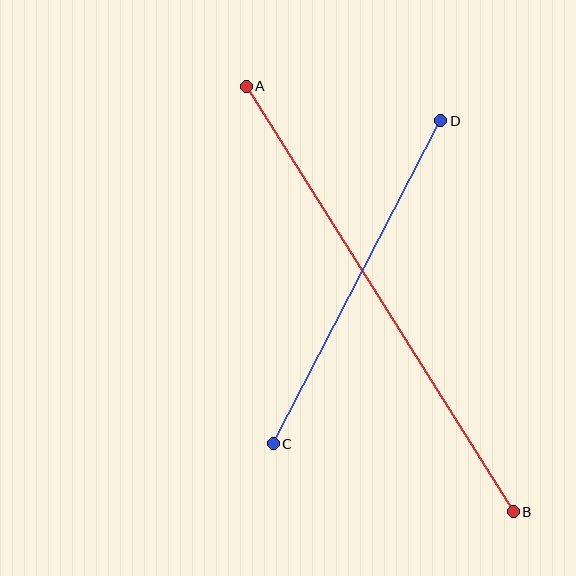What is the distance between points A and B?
The distance is approximately 502 pixels.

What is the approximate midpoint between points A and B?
The midpoint is at approximately (380, 299) pixels.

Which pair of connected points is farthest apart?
Points A and B are farthest apart.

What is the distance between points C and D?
The distance is approximately 364 pixels.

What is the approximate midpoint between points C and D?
The midpoint is at approximately (357, 282) pixels.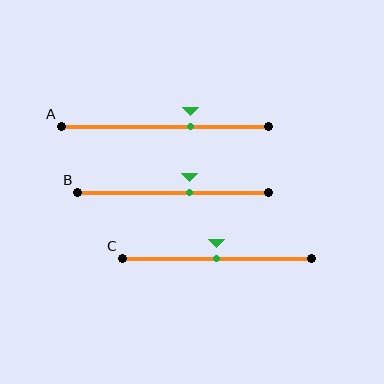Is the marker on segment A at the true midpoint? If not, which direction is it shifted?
No, the marker on segment A is shifted to the right by about 12% of the segment length.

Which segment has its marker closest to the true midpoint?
Segment C has its marker closest to the true midpoint.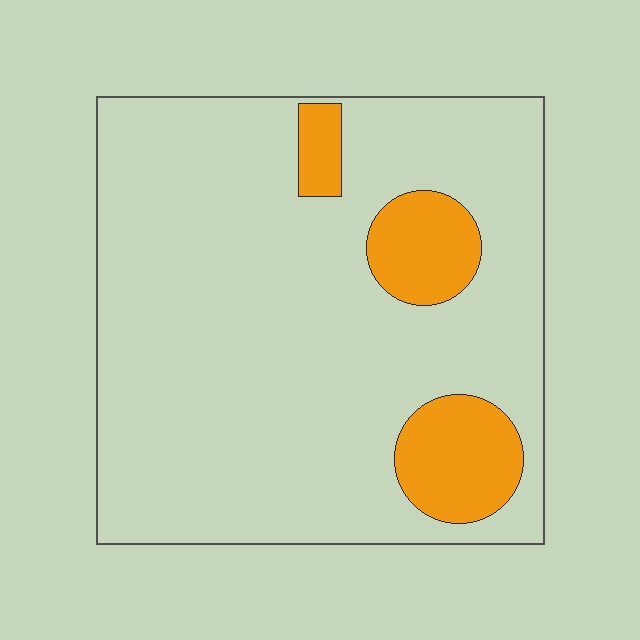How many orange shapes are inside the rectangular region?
3.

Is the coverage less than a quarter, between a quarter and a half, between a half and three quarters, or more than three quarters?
Less than a quarter.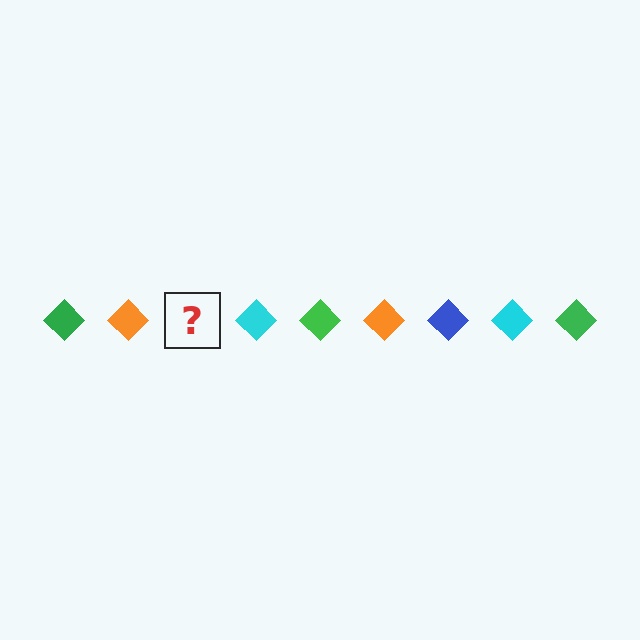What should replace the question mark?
The question mark should be replaced with a blue diamond.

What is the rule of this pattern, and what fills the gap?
The rule is that the pattern cycles through green, orange, blue, cyan diamonds. The gap should be filled with a blue diamond.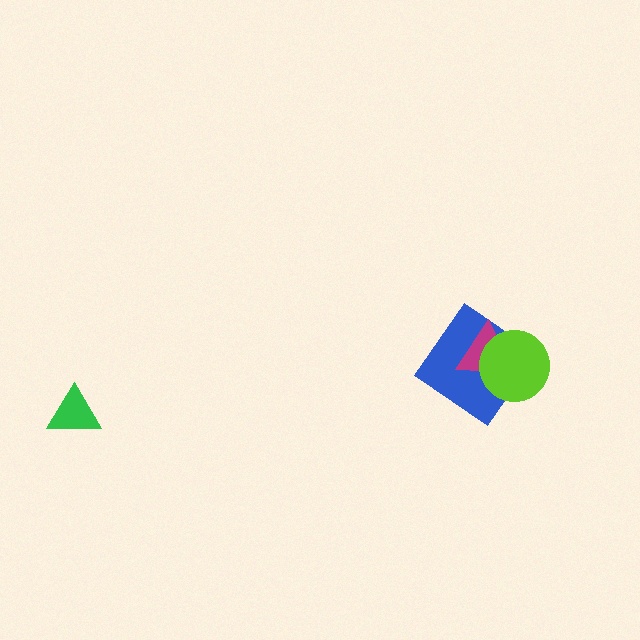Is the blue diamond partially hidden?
Yes, it is partially covered by another shape.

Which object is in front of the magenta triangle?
The lime circle is in front of the magenta triangle.